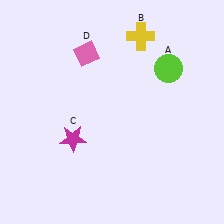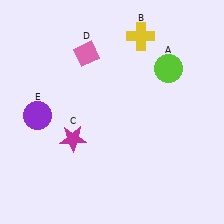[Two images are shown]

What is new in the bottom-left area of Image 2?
A purple circle (E) was added in the bottom-left area of Image 2.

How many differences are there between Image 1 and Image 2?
There is 1 difference between the two images.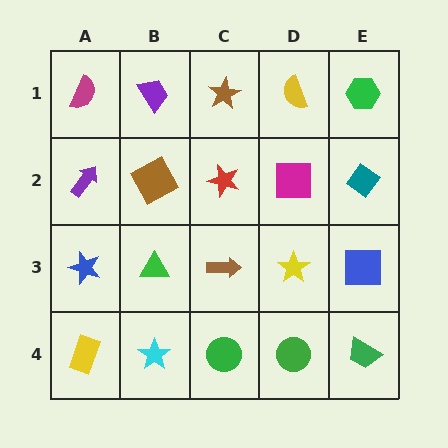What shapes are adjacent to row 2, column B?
A purple trapezoid (row 1, column B), a green triangle (row 3, column B), a purple arrow (row 2, column A), a red star (row 2, column C).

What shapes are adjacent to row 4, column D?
A yellow star (row 3, column D), a green circle (row 4, column C), a green trapezoid (row 4, column E).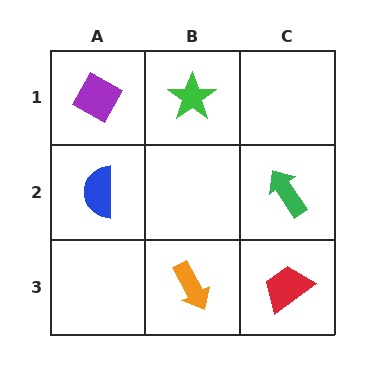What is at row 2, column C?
A green arrow.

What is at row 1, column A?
A purple diamond.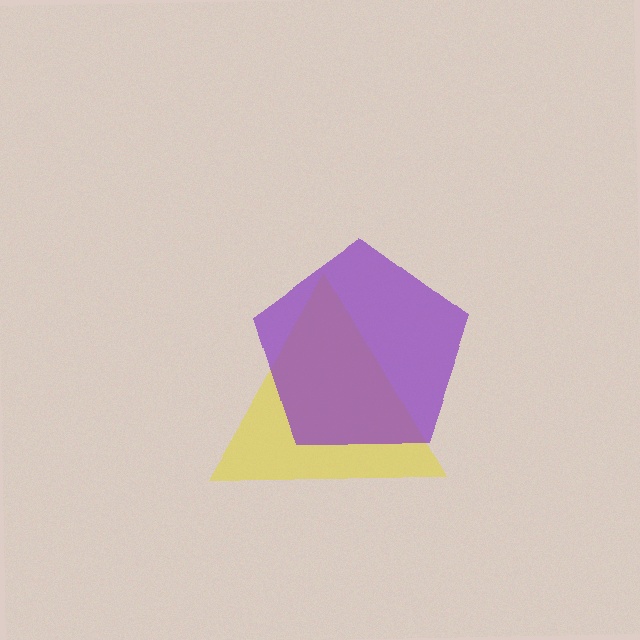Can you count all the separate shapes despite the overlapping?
Yes, there are 2 separate shapes.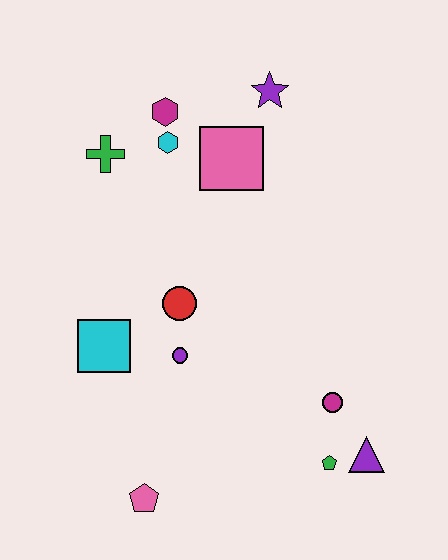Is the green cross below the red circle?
No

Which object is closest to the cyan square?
The purple circle is closest to the cyan square.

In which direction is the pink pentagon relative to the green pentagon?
The pink pentagon is to the left of the green pentagon.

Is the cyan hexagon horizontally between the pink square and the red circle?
No